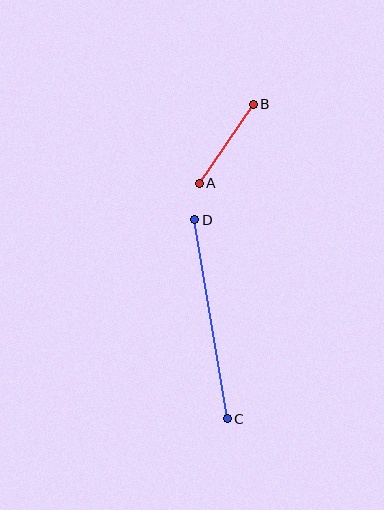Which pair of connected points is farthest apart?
Points C and D are farthest apart.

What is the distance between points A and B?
The distance is approximately 96 pixels.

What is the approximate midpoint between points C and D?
The midpoint is at approximately (211, 319) pixels.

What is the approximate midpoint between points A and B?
The midpoint is at approximately (226, 144) pixels.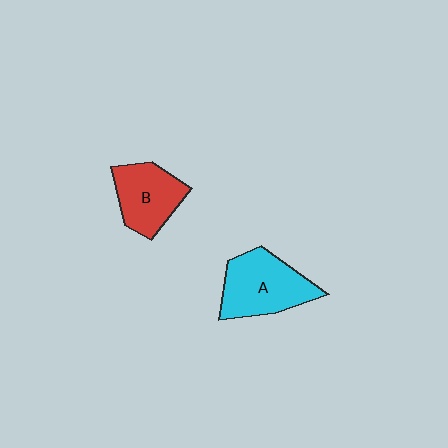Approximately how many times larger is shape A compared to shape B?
Approximately 1.2 times.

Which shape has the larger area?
Shape A (cyan).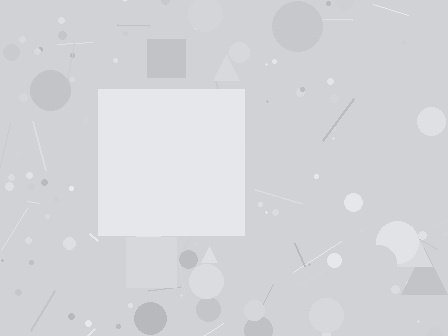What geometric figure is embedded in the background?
A square is embedded in the background.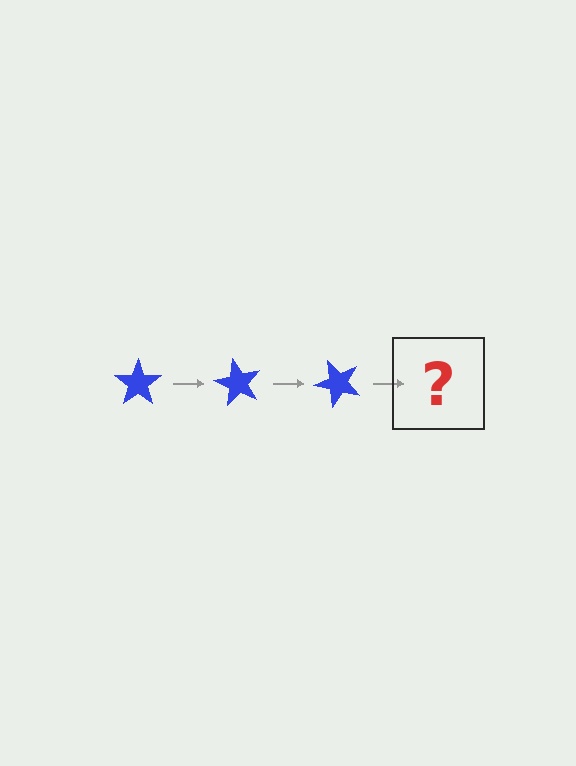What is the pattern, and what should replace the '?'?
The pattern is that the star rotates 60 degrees each step. The '?' should be a blue star rotated 180 degrees.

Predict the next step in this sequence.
The next step is a blue star rotated 180 degrees.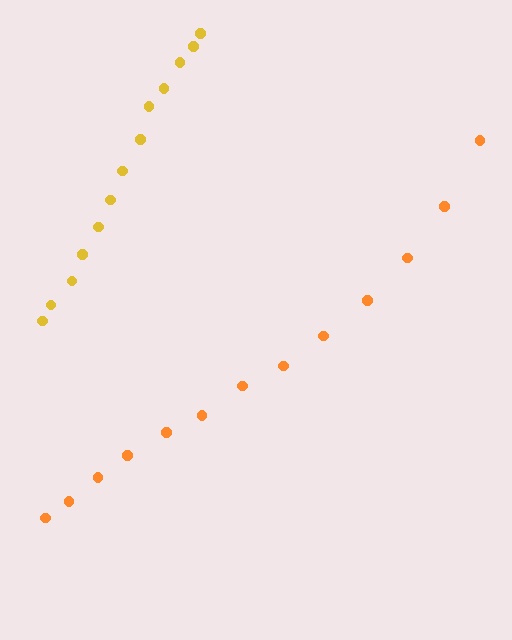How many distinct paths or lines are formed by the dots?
There are 2 distinct paths.